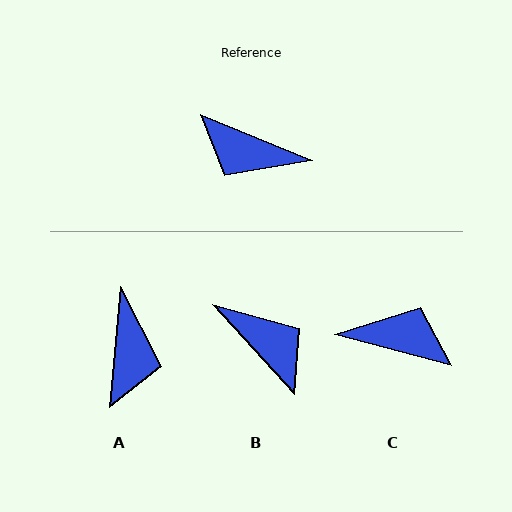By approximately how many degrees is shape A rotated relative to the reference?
Approximately 107 degrees counter-clockwise.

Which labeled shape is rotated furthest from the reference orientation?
C, about 172 degrees away.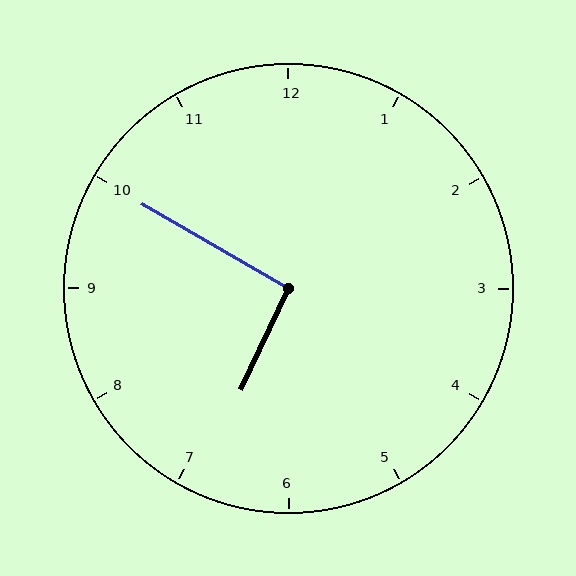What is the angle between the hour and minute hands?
Approximately 95 degrees.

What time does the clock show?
6:50.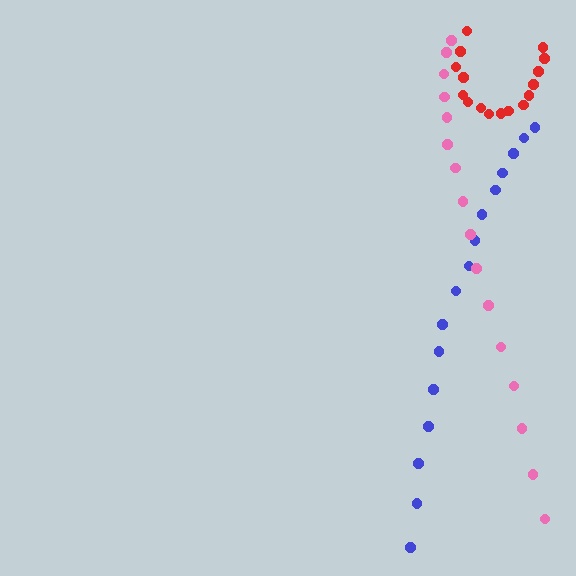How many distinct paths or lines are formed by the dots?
There are 3 distinct paths.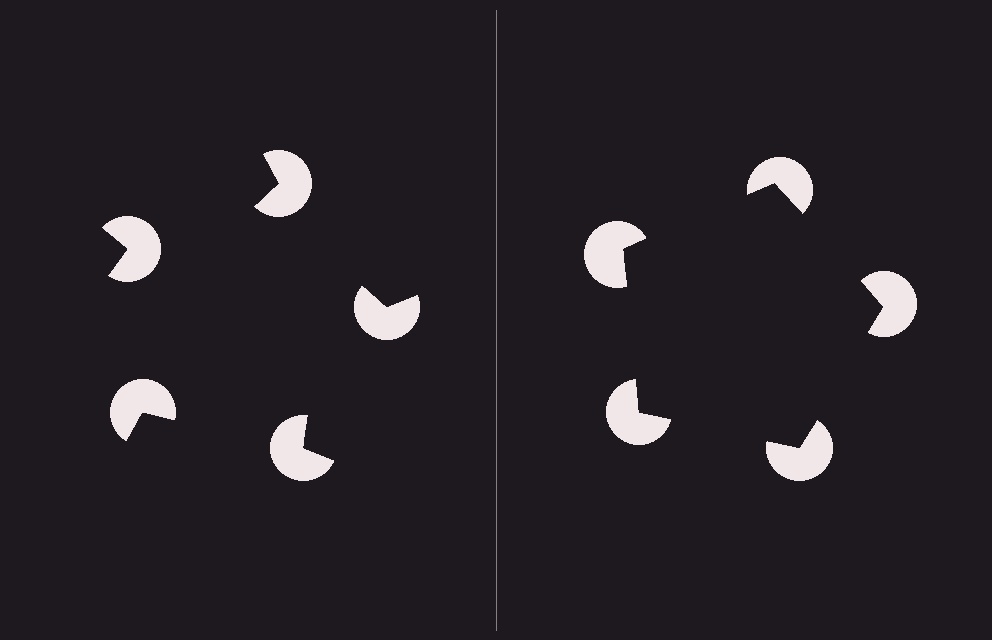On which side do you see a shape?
An illusory pentagon appears on the right side. On the left side the wedge cuts are rotated, so no coherent shape forms.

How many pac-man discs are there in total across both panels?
10 — 5 on each side.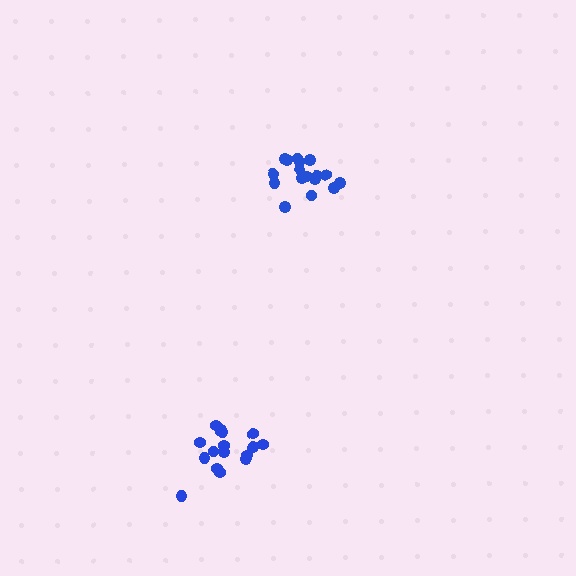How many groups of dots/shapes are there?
There are 2 groups.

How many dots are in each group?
Group 1: 17 dots, Group 2: 17 dots (34 total).